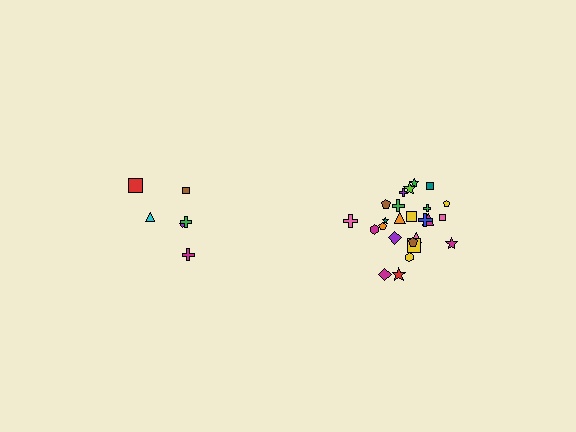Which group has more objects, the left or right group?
The right group.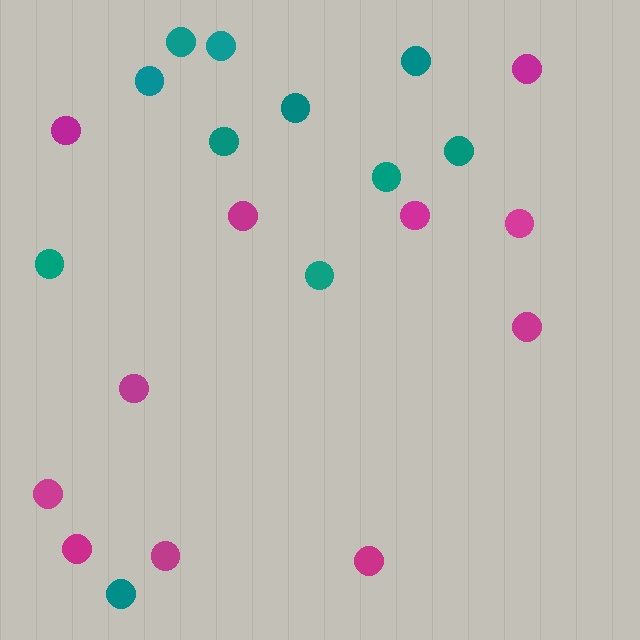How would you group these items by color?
There are 2 groups: one group of teal circles (11) and one group of magenta circles (11).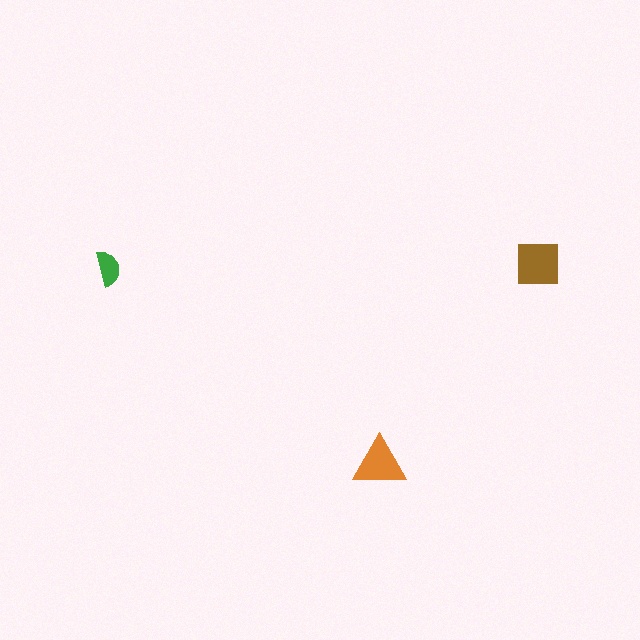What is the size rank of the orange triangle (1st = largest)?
2nd.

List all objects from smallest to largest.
The green semicircle, the orange triangle, the brown square.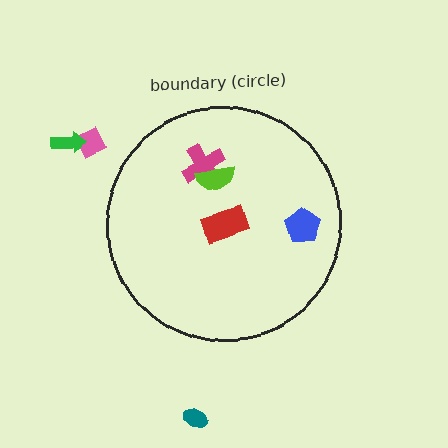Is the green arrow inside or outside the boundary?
Outside.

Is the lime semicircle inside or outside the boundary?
Inside.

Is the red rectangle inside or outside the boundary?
Inside.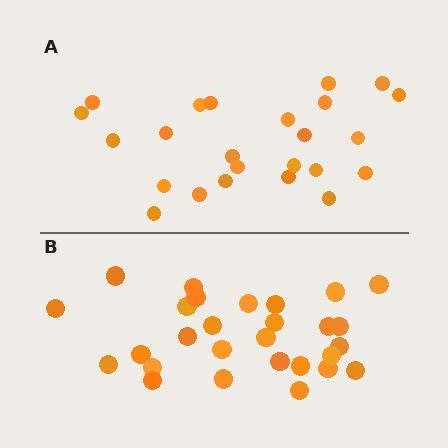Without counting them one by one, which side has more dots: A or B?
Region B (the bottom region) has more dots.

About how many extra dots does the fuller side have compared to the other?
Region B has about 4 more dots than region A.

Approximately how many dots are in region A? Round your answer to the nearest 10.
About 20 dots. (The exact count is 24, which rounds to 20.)